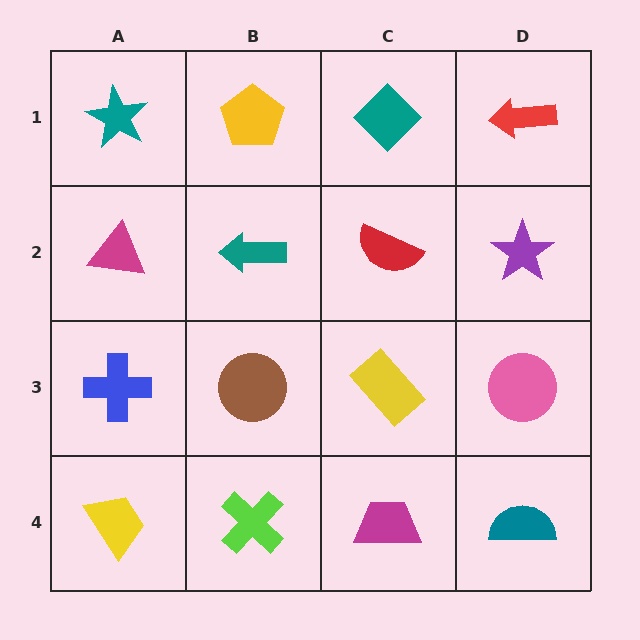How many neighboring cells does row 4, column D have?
2.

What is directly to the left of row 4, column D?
A magenta trapezoid.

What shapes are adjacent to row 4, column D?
A pink circle (row 3, column D), a magenta trapezoid (row 4, column C).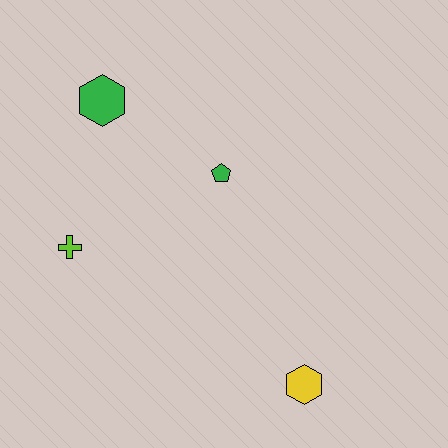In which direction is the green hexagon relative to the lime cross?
The green hexagon is above the lime cross.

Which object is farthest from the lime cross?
The yellow hexagon is farthest from the lime cross.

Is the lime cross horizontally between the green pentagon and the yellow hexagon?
No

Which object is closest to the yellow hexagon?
The green pentagon is closest to the yellow hexagon.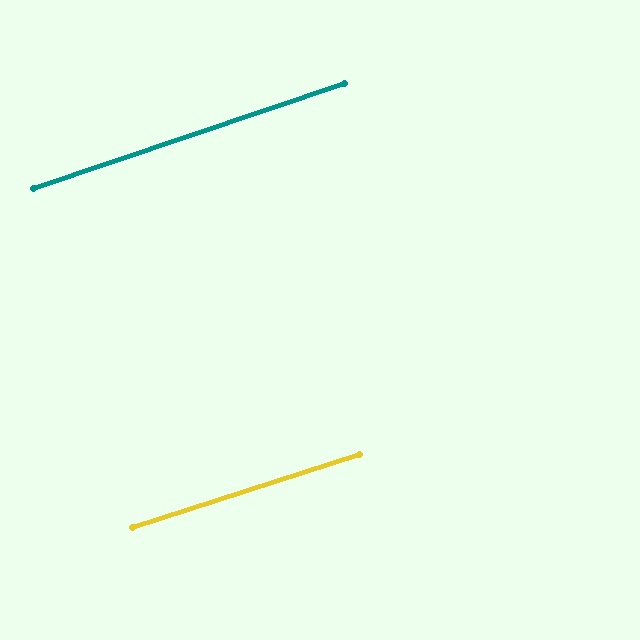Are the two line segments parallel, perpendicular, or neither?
Parallel — their directions differ by only 0.6°.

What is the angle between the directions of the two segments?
Approximately 1 degree.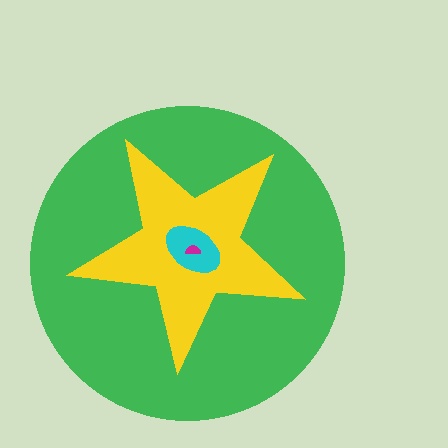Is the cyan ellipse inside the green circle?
Yes.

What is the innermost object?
The magenta semicircle.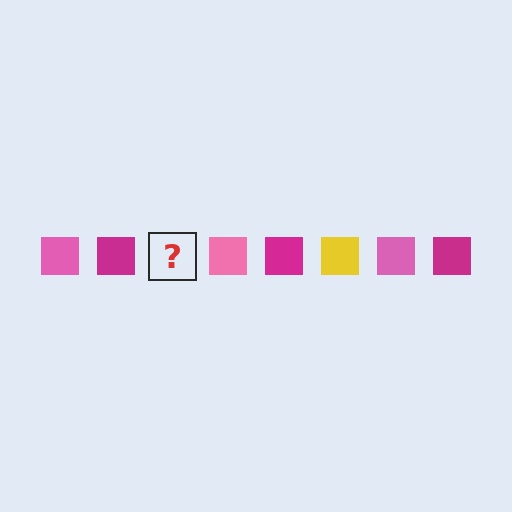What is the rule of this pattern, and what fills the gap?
The rule is that the pattern cycles through pink, magenta, yellow squares. The gap should be filled with a yellow square.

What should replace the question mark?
The question mark should be replaced with a yellow square.